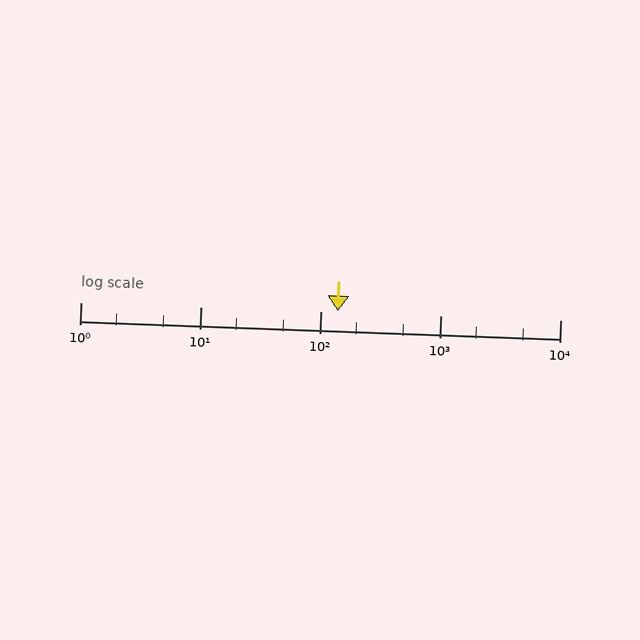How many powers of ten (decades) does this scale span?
The scale spans 4 decades, from 1 to 10000.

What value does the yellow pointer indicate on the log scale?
The pointer indicates approximately 140.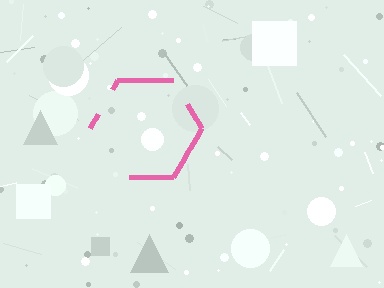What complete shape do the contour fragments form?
The contour fragments form a hexagon.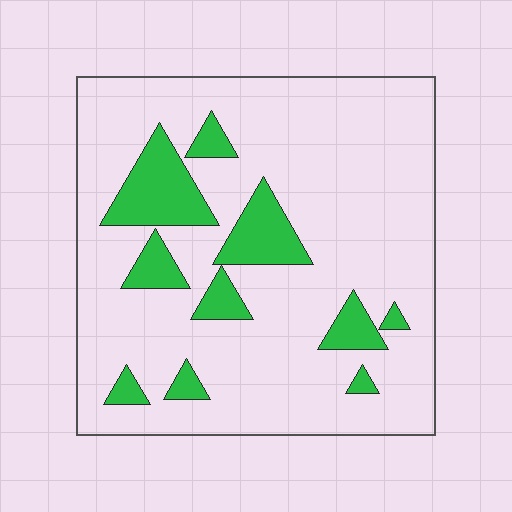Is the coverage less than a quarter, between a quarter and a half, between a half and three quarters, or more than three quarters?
Less than a quarter.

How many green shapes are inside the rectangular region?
10.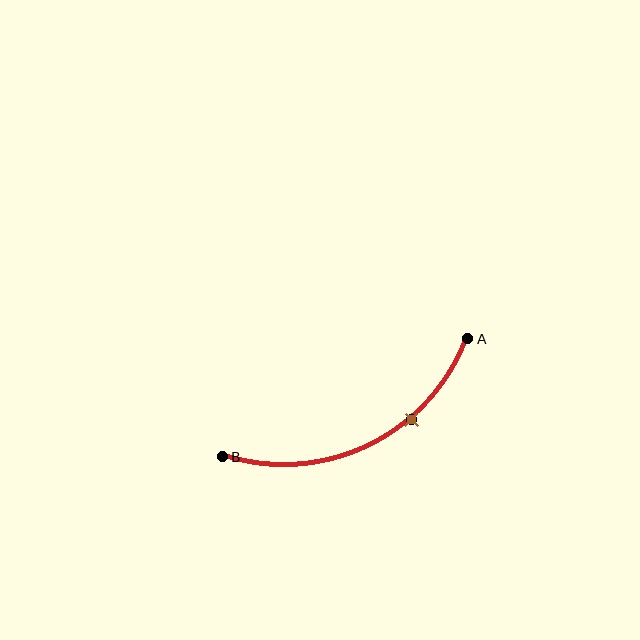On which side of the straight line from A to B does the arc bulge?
The arc bulges below the straight line connecting A and B.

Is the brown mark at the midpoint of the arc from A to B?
No. The brown mark lies on the arc but is closer to endpoint A. The arc midpoint would be at the point on the curve equidistant along the arc from both A and B.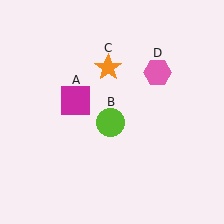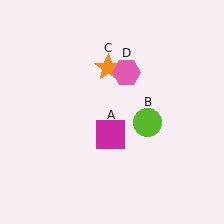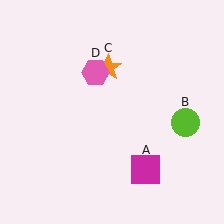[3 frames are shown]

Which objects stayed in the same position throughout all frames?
Orange star (object C) remained stationary.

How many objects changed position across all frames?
3 objects changed position: magenta square (object A), lime circle (object B), pink hexagon (object D).